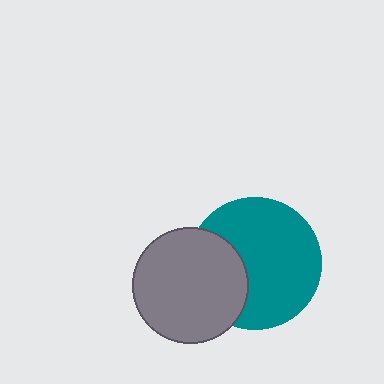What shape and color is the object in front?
The object in front is a gray circle.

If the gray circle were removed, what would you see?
You would see the complete teal circle.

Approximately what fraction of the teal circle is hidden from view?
Roughly 30% of the teal circle is hidden behind the gray circle.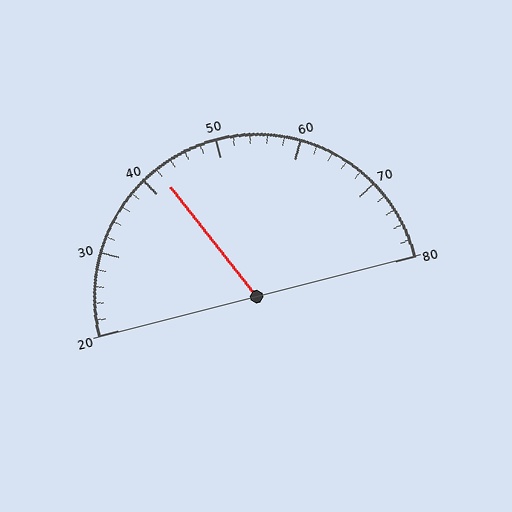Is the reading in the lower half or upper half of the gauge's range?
The reading is in the lower half of the range (20 to 80).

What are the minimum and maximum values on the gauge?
The gauge ranges from 20 to 80.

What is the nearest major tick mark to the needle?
The nearest major tick mark is 40.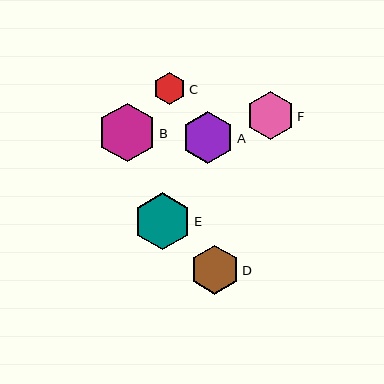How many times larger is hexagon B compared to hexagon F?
Hexagon B is approximately 1.2 times the size of hexagon F.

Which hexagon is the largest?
Hexagon B is the largest with a size of approximately 58 pixels.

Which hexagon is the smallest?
Hexagon C is the smallest with a size of approximately 32 pixels.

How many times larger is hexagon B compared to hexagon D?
Hexagon B is approximately 1.2 times the size of hexagon D.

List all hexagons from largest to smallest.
From largest to smallest: B, E, A, D, F, C.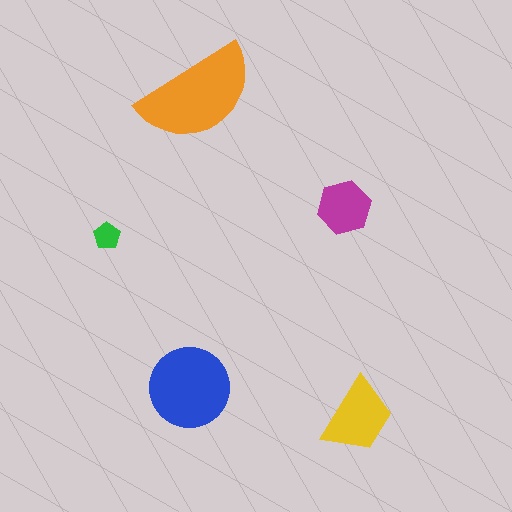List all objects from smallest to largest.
The green pentagon, the magenta hexagon, the yellow trapezoid, the blue circle, the orange semicircle.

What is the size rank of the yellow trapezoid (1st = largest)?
3rd.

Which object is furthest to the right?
The yellow trapezoid is rightmost.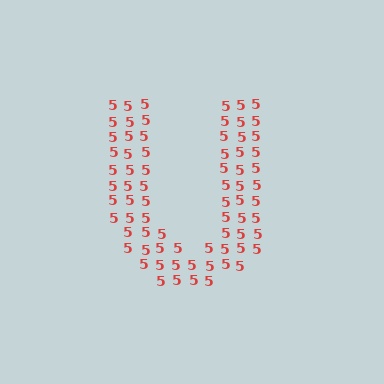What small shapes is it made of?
It is made of small digit 5's.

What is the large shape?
The large shape is the letter U.